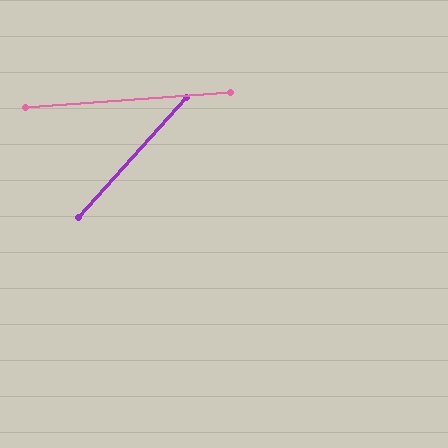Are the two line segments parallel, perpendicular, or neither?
Neither parallel nor perpendicular — they differ by about 44°.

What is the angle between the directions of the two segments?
Approximately 44 degrees.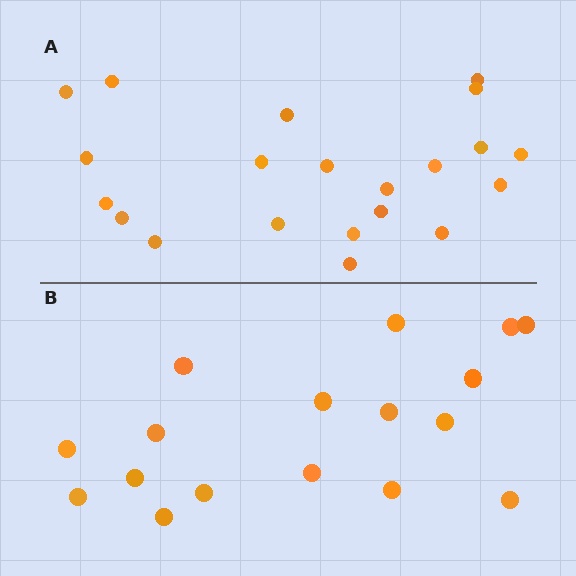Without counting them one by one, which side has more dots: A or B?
Region A (the top region) has more dots.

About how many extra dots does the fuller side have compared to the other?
Region A has about 4 more dots than region B.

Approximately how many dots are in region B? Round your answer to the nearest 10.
About 20 dots. (The exact count is 17, which rounds to 20.)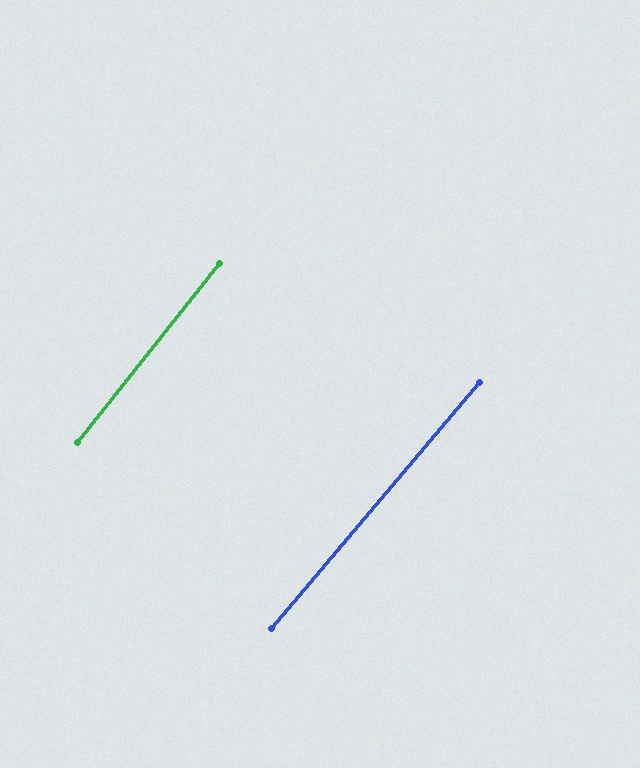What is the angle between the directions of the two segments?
Approximately 2 degrees.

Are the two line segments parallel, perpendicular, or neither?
Parallel — their directions differ by only 1.7°.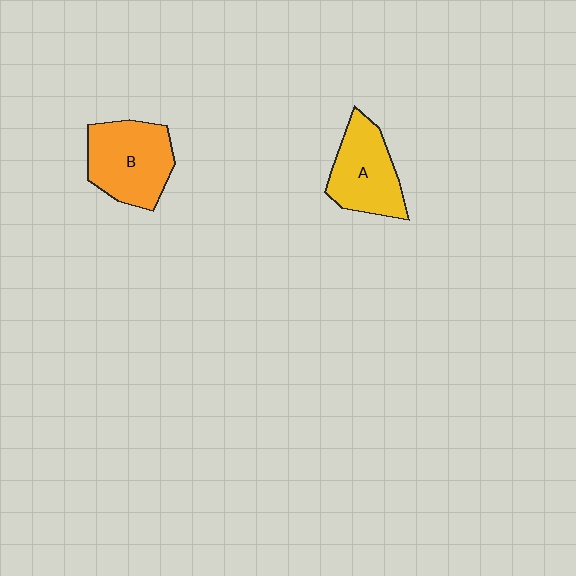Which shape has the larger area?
Shape B (orange).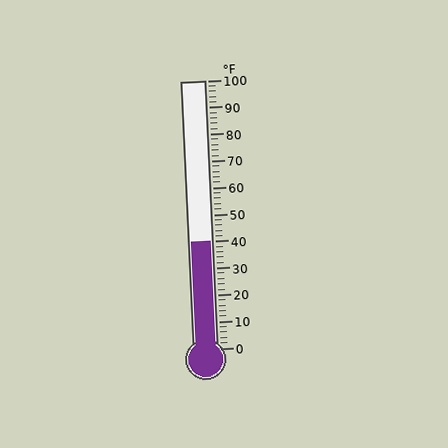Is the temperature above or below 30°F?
The temperature is above 30°F.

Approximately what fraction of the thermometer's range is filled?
The thermometer is filled to approximately 40% of its range.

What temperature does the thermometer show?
The thermometer shows approximately 40°F.